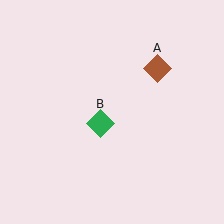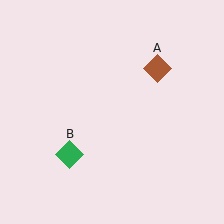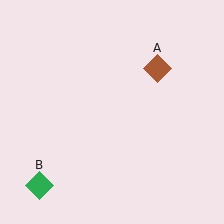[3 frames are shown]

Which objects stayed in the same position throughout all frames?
Brown diamond (object A) remained stationary.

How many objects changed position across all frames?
1 object changed position: green diamond (object B).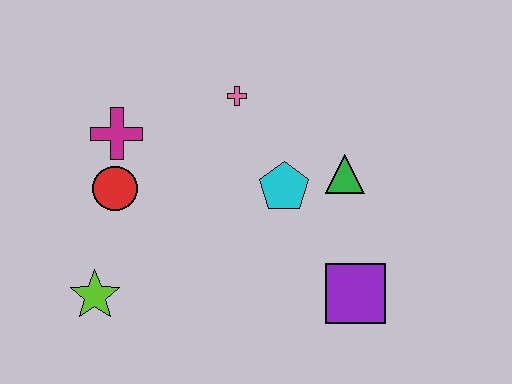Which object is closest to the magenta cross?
The red circle is closest to the magenta cross.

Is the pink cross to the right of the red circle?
Yes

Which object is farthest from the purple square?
The magenta cross is farthest from the purple square.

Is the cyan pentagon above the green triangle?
No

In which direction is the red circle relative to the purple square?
The red circle is to the left of the purple square.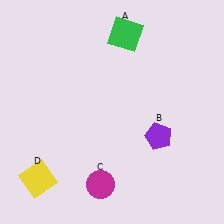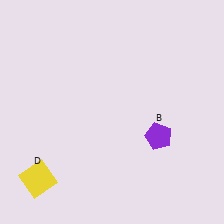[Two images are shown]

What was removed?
The green square (A), the magenta circle (C) were removed in Image 2.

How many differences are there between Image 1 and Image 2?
There are 2 differences between the two images.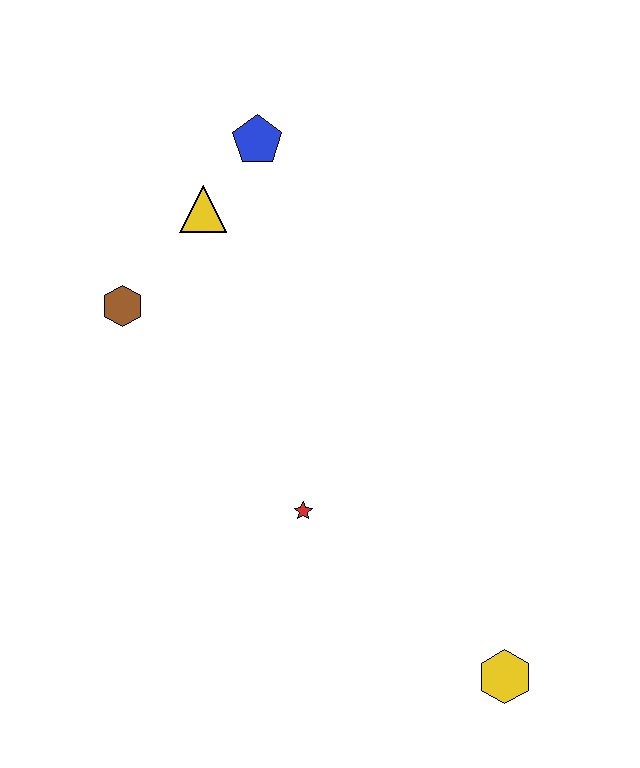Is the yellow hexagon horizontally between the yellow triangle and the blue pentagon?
No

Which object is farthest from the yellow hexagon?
The blue pentagon is farthest from the yellow hexagon.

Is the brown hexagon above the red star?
Yes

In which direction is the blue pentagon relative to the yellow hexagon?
The blue pentagon is above the yellow hexagon.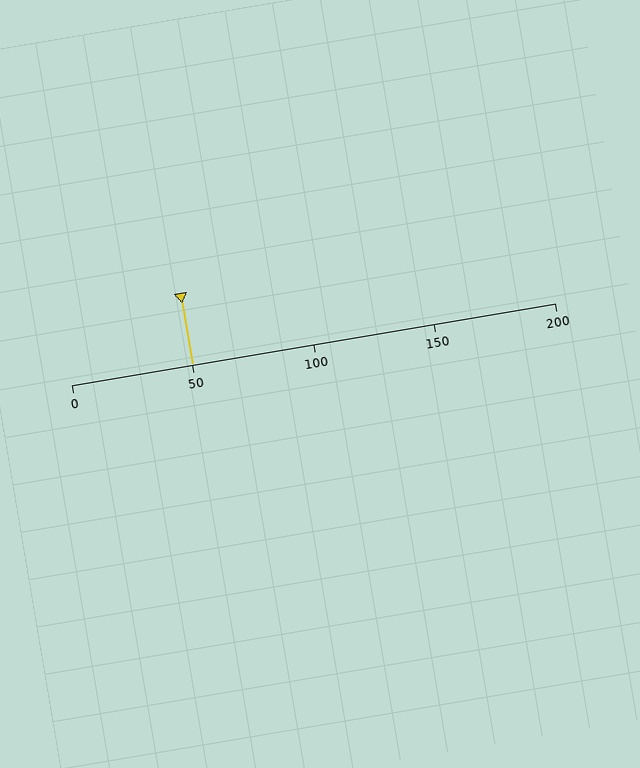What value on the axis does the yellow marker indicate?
The marker indicates approximately 50.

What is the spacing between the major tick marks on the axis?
The major ticks are spaced 50 apart.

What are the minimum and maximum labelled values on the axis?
The axis runs from 0 to 200.